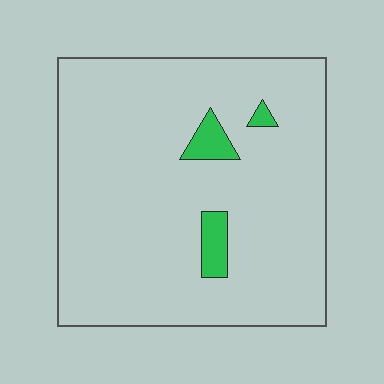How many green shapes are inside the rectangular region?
3.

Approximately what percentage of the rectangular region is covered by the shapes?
Approximately 5%.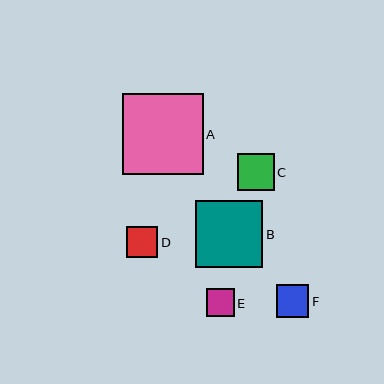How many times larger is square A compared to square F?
Square A is approximately 2.5 times the size of square F.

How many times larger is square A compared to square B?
Square A is approximately 1.2 times the size of square B.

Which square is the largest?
Square A is the largest with a size of approximately 81 pixels.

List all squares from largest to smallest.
From largest to smallest: A, B, C, F, D, E.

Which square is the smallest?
Square E is the smallest with a size of approximately 28 pixels.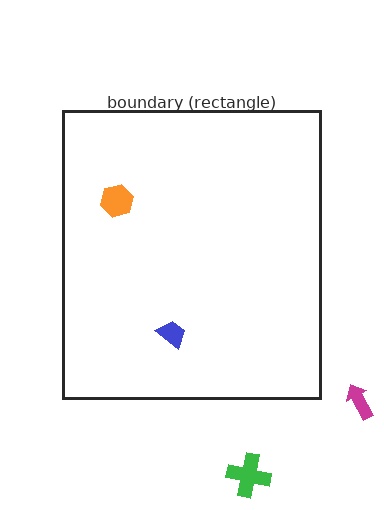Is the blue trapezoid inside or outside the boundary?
Inside.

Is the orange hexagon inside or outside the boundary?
Inside.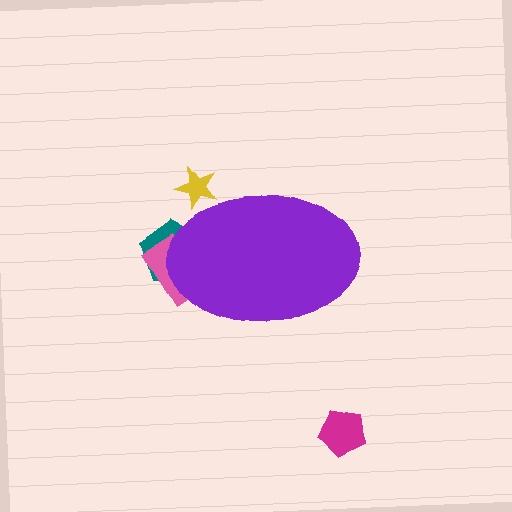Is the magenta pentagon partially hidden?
No, the magenta pentagon is fully visible.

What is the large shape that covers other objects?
A purple ellipse.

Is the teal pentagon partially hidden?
Yes, the teal pentagon is partially hidden behind the purple ellipse.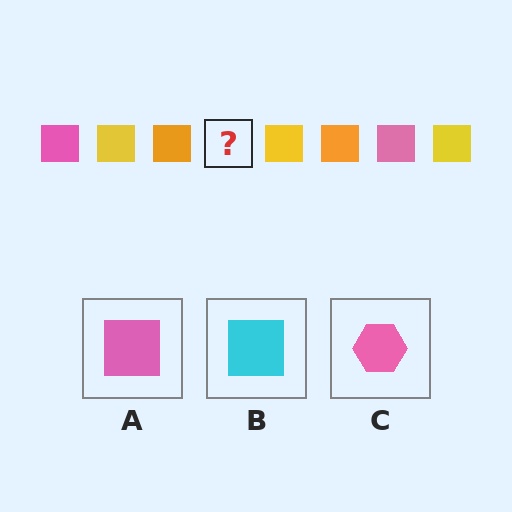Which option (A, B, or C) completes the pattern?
A.